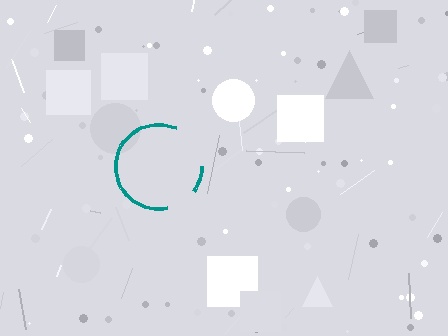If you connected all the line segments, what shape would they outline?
They would outline a circle.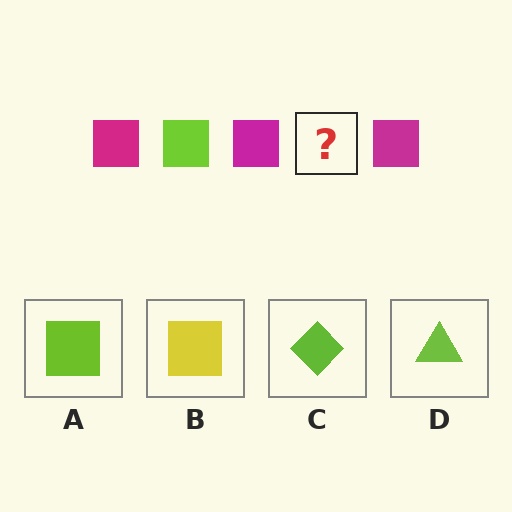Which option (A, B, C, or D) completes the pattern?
A.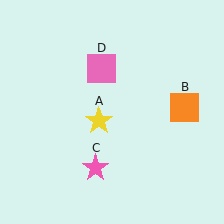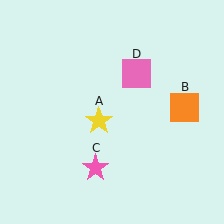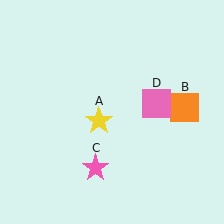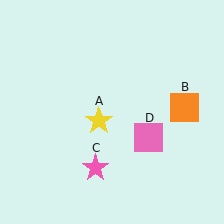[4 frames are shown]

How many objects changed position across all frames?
1 object changed position: pink square (object D).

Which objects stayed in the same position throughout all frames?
Yellow star (object A) and orange square (object B) and pink star (object C) remained stationary.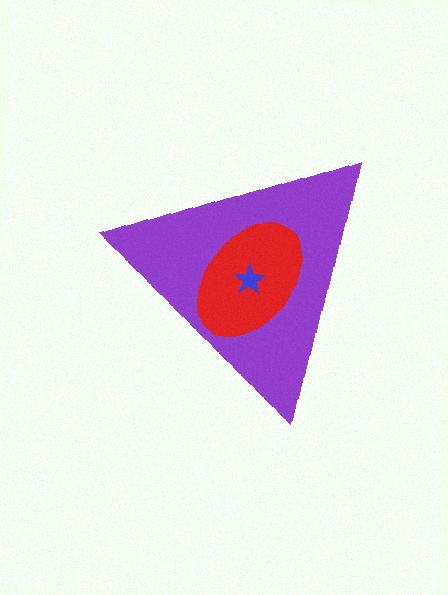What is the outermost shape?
The purple triangle.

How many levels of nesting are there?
3.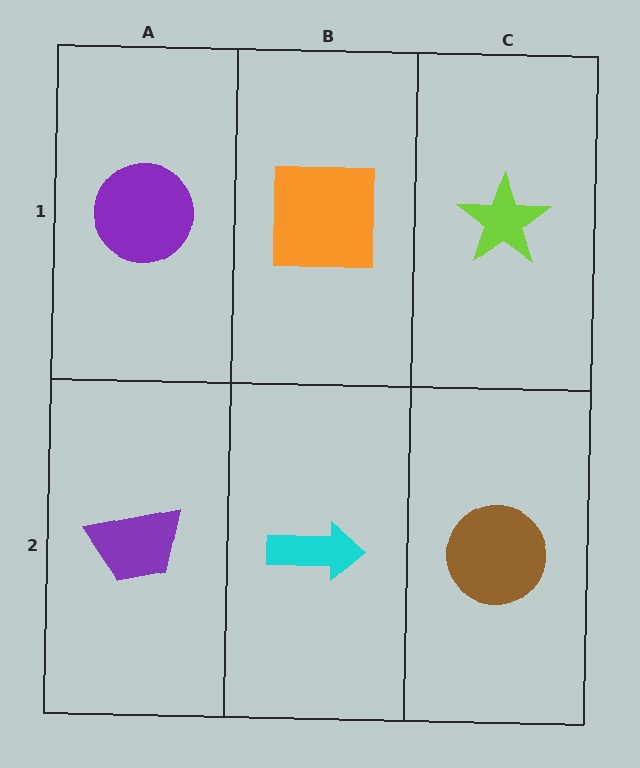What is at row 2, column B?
A cyan arrow.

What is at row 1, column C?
A lime star.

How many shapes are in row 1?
3 shapes.